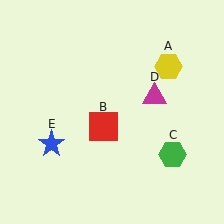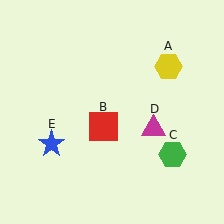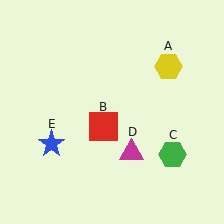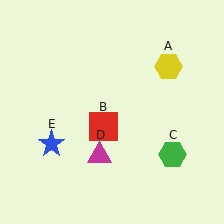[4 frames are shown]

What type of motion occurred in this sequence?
The magenta triangle (object D) rotated clockwise around the center of the scene.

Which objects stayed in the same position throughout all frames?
Yellow hexagon (object A) and red square (object B) and green hexagon (object C) and blue star (object E) remained stationary.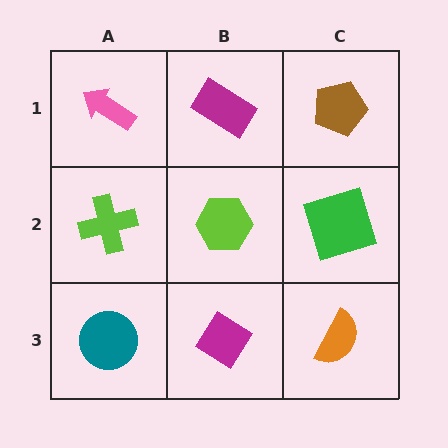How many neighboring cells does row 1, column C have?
2.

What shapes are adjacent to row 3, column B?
A lime hexagon (row 2, column B), a teal circle (row 3, column A), an orange semicircle (row 3, column C).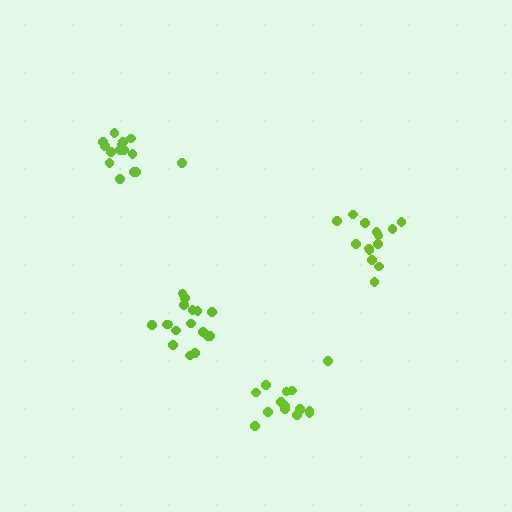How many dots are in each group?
Group 1: 17 dots, Group 2: 16 dots, Group 3: 15 dots, Group 4: 14 dots (62 total).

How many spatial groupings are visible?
There are 4 spatial groupings.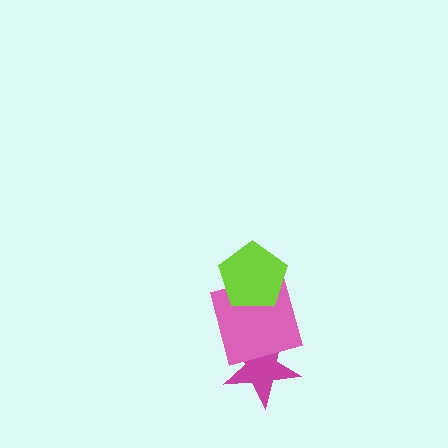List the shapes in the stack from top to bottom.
From top to bottom: the lime pentagon, the pink square, the magenta star.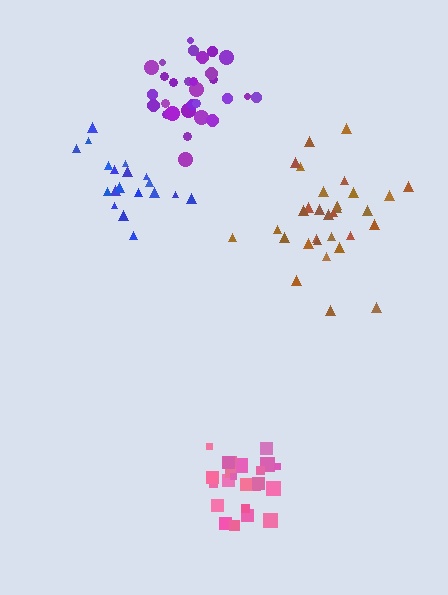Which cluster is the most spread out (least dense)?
Brown.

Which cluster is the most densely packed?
Pink.